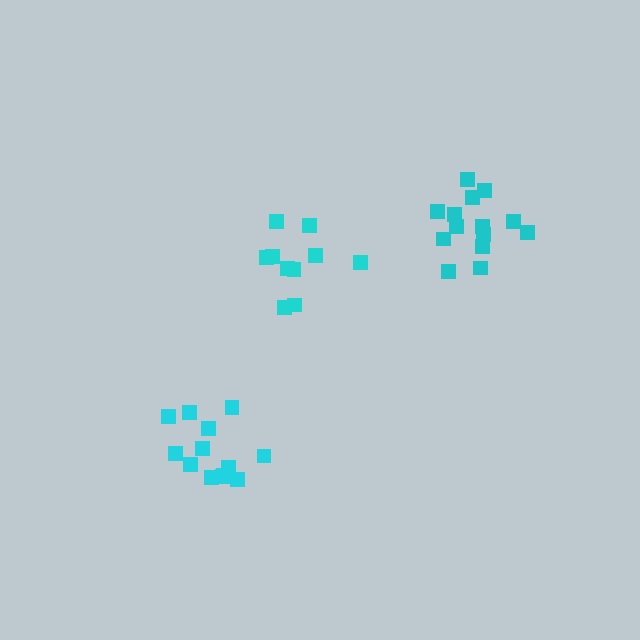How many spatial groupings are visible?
There are 3 spatial groupings.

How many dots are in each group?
Group 1: 14 dots, Group 2: 10 dots, Group 3: 13 dots (37 total).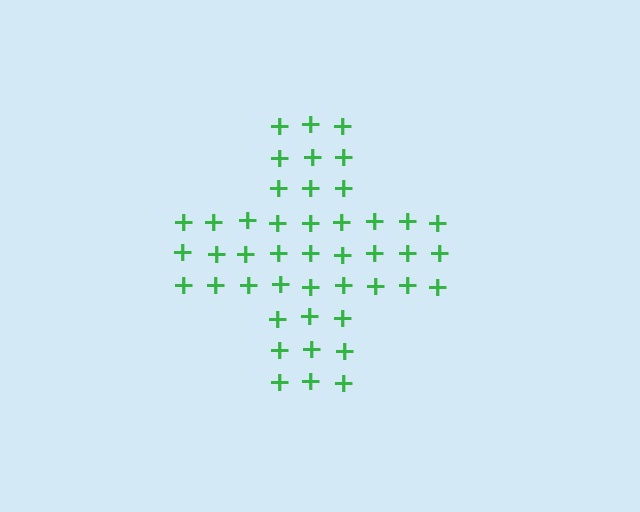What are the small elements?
The small elements are plus signs.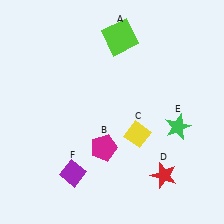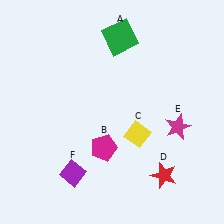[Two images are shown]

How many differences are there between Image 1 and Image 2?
There are 2 differences between the two images.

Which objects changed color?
A changed from lime to green. E changed from green to magenta.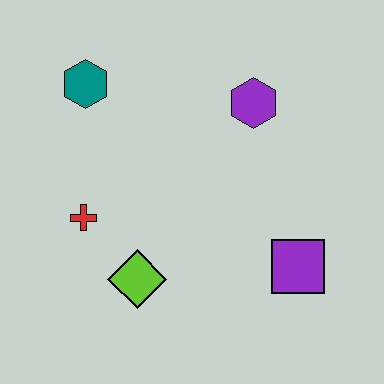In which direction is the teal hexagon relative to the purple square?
The teal hexagon is to the left of the purple square.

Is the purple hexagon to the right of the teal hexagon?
Yes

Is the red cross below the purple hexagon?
Yes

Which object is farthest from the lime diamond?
The purple hexagon is farthest from the lime diamond.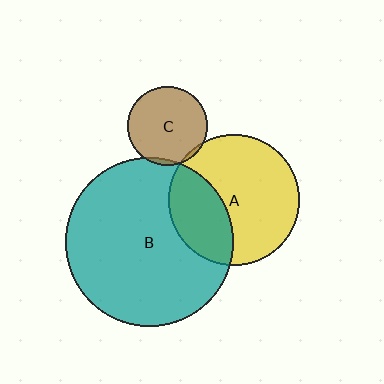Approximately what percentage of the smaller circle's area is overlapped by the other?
Approximately 35%.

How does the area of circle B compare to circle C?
Approximately 4.5 times.